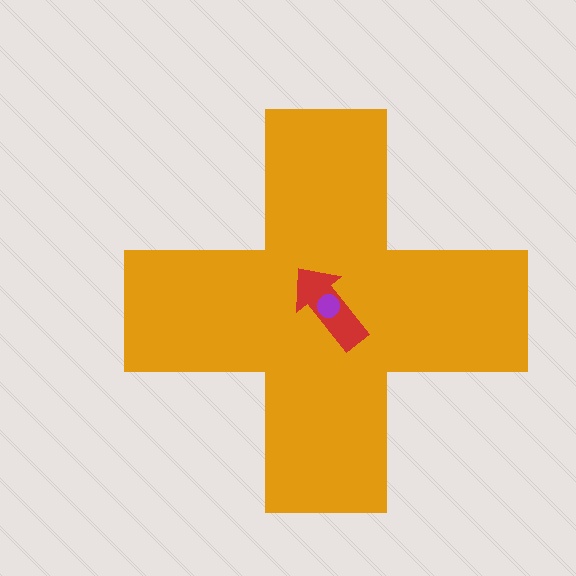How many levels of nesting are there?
3.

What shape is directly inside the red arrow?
The purple circle.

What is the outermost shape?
The orange cross.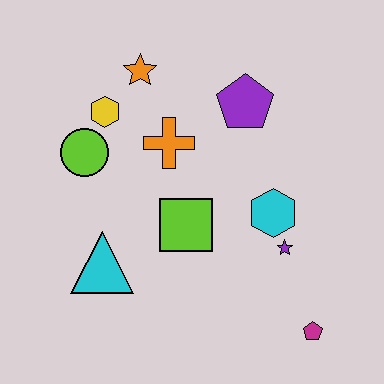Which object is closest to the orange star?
The yellow hexagon is closest to the orange star.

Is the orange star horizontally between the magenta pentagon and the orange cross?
No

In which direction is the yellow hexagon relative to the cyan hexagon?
The yellow hexagon is to the left of the cyan hexagon.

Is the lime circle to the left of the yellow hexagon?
Yes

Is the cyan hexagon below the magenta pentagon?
No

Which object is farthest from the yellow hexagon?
The magenta pentagon is farthest from the yellow hexagon.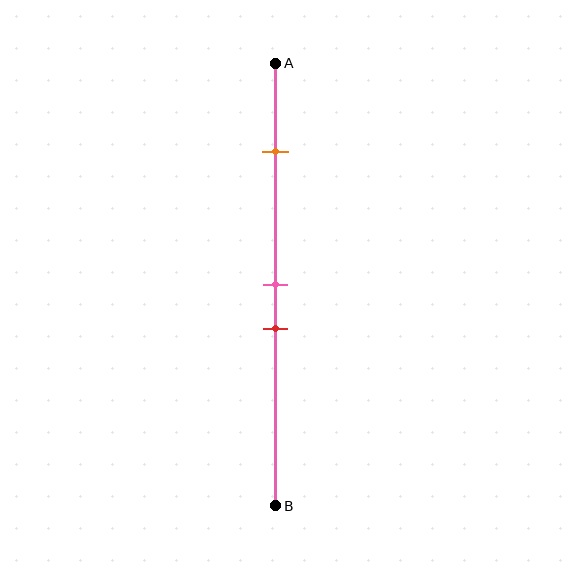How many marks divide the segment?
There are 3 marks dividing the segment.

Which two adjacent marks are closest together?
The pink and red marks are the closest adjacent pair.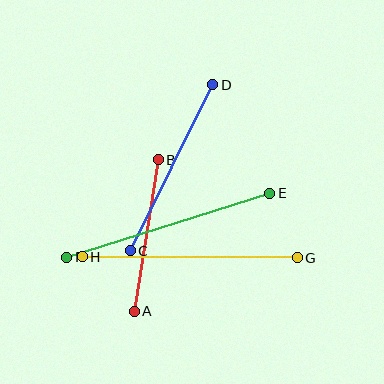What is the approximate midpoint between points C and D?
The midpoint is at approximately (172, 168) pixels.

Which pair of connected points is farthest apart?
Points G and H are farthest apart.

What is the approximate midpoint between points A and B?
The midpoint is at approximately (146, 236) pixels.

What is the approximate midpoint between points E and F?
The midpoint is at approximately (168, 225) pixels.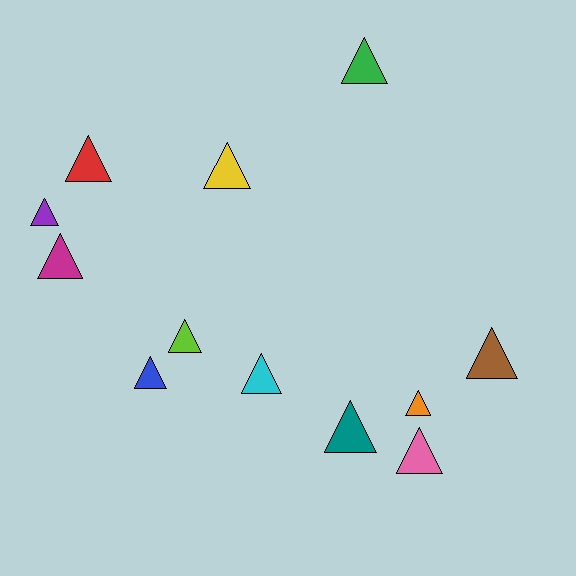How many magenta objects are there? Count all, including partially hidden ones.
There is 1 magenta object.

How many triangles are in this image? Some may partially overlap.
There are 12 triangles.